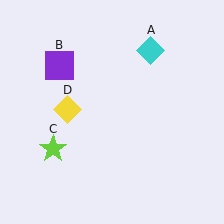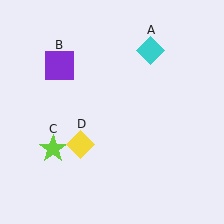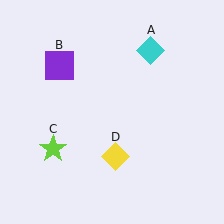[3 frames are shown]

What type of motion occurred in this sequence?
The yellow diamond (object D) rotated counterclockwise around the center of the scene.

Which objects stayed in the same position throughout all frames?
Cyan diamond (object A) and purple square (object B) and lime star (object C) remained stationary.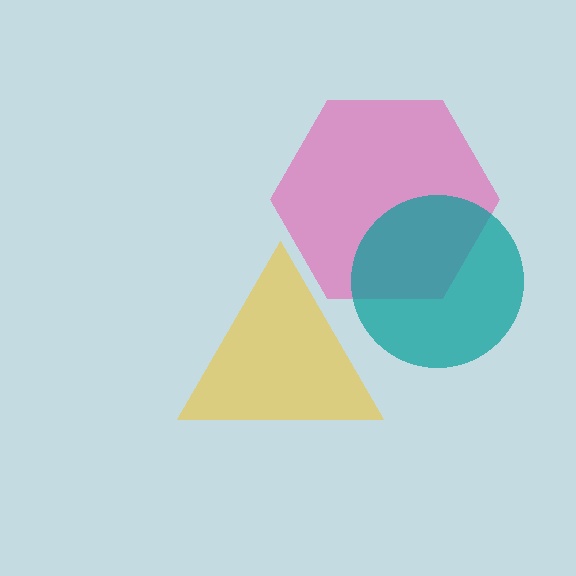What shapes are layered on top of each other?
The layered shapes are: a pink hexagon, a teal circle, a yellow triangle.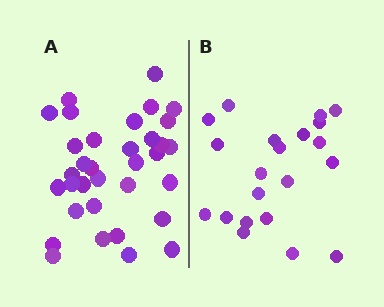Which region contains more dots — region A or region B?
Region A (the left region) has more dots.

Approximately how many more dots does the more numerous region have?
Region A has approximately 15 more dots than region B.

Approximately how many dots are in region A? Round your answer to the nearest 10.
About 30 dots. (The exact count is 34, which rounds to 30.)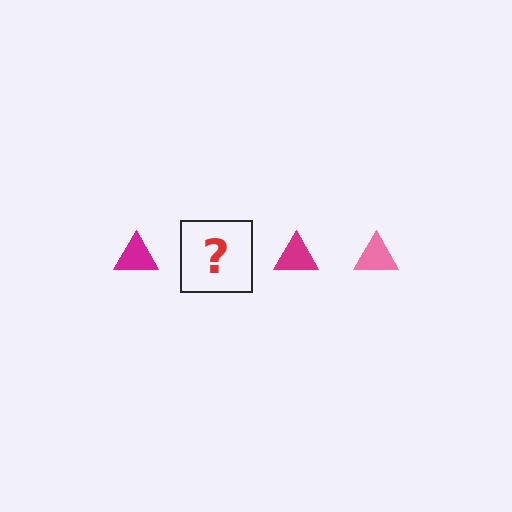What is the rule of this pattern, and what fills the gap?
The rule is that the pattern cycles through magenta, pink triangles. The gap should be filled with a pink triangle.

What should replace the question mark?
The question mark should be replaced with a pink triangle.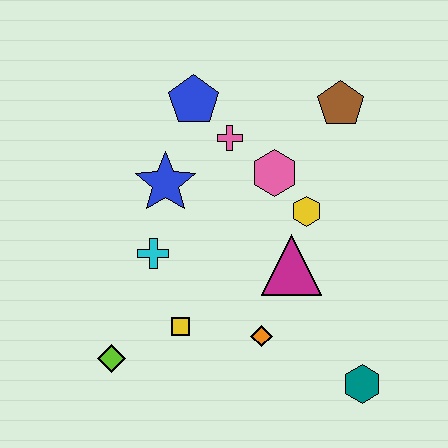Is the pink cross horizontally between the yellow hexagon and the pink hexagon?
No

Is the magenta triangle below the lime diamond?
No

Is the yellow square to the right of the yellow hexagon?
No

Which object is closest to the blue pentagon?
The pink cross is closest to the blue pentagon.